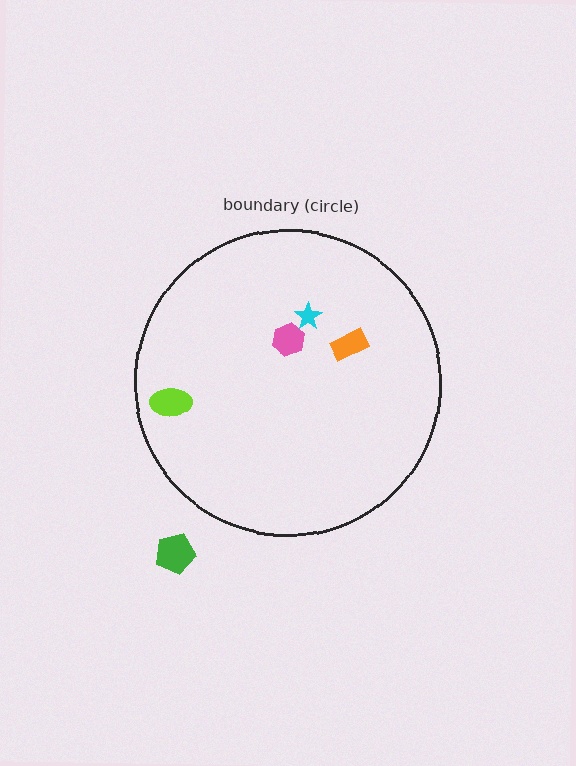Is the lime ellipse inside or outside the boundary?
Inside.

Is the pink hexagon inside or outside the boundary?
Inside.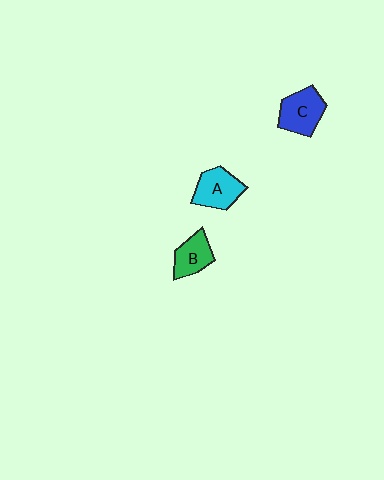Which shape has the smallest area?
Shape B (green).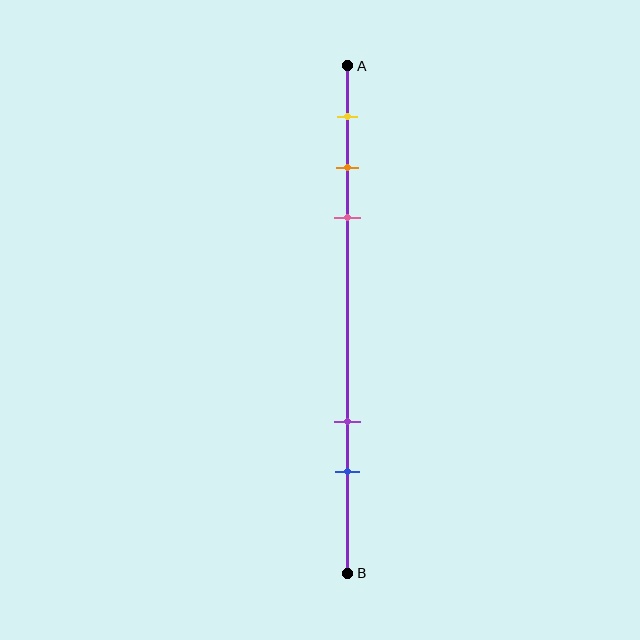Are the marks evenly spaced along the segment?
No, the marks are not evenly spaced.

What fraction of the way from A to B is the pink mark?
The pink mark is approximately 30% (0.3) of the way from A to B.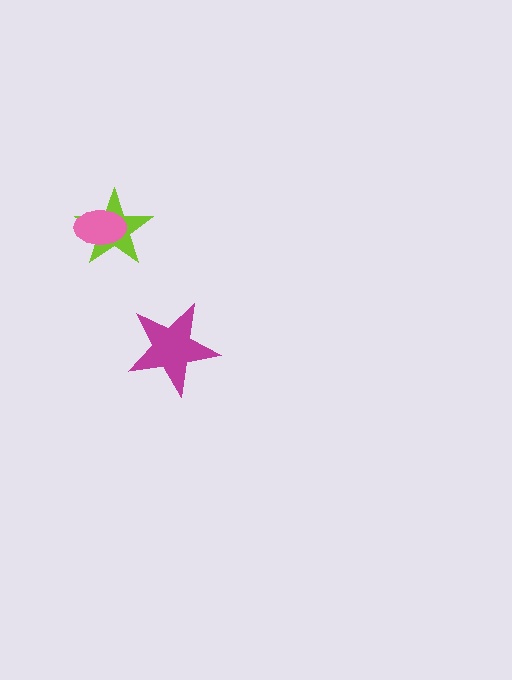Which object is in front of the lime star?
The pink ellipse is in front of the lime star.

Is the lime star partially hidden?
Yes, it is partially covered by another shape.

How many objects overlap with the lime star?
1 object overlaps with the lime star.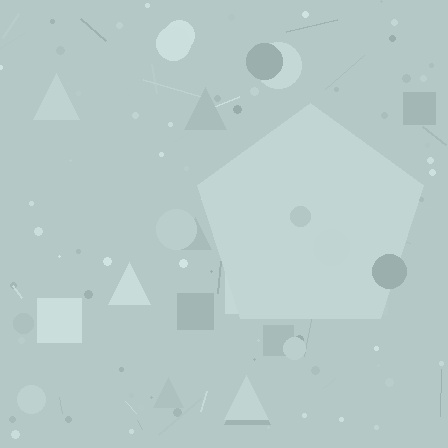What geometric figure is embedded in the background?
A pentagon is embedded in the background.